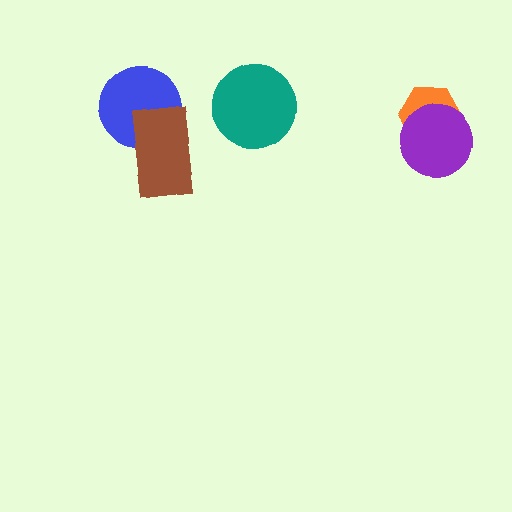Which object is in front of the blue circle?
The brown rectangle is in front of the blue circle.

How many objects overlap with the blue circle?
1 object overlaps with the blue circle.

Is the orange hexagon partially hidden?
Yes, it is partially covered by another shape.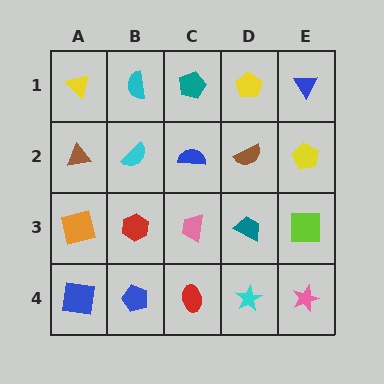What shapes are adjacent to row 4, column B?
A red hexagon (row 3, column B), a blue square (row 4, column A), a red ellipse (row 4, column C).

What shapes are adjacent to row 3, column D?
A brown semicircle (row 2, column D), a cyan star (row 4, column D), a pink trapezoid (row 3, column C), a lime square (row 3, column E).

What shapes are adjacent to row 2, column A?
A yellow triangle (row 1, column A), an orange square (row 3, column A), a cyan semicircle (row 2, column B).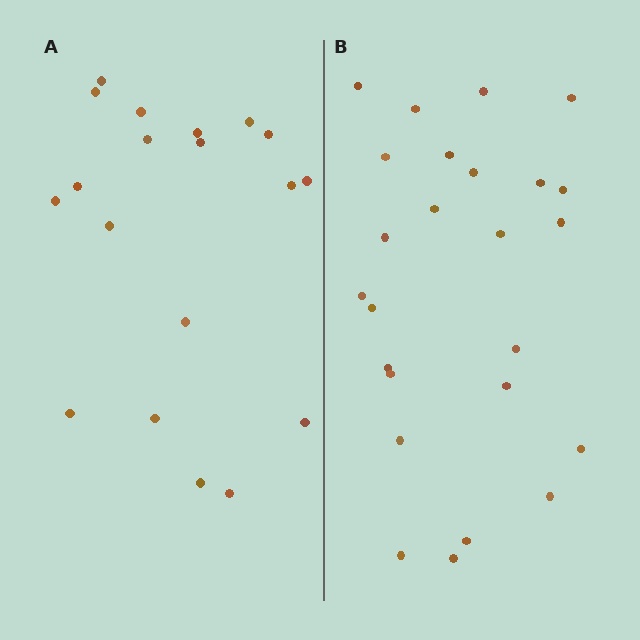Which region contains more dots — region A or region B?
Region B (the right region) has more dots.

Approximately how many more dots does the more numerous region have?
Region B has about 6 more dots than region A.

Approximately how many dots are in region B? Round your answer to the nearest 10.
About 20 dots. (The exact count is 25, which rounds to 20.)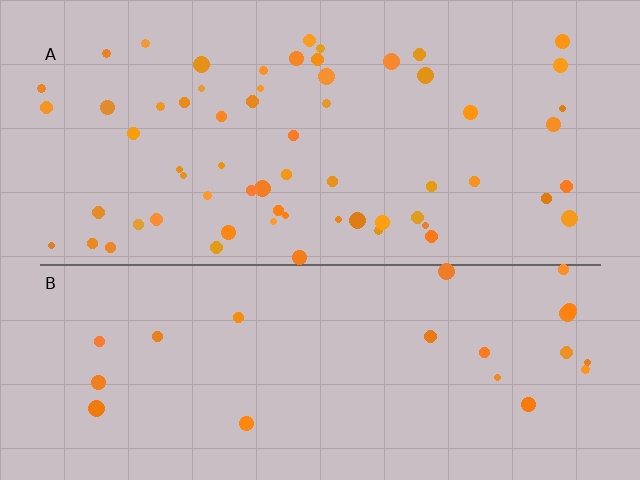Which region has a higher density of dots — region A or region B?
A (the top).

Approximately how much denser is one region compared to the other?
Approximately 2.8× — region A over region B.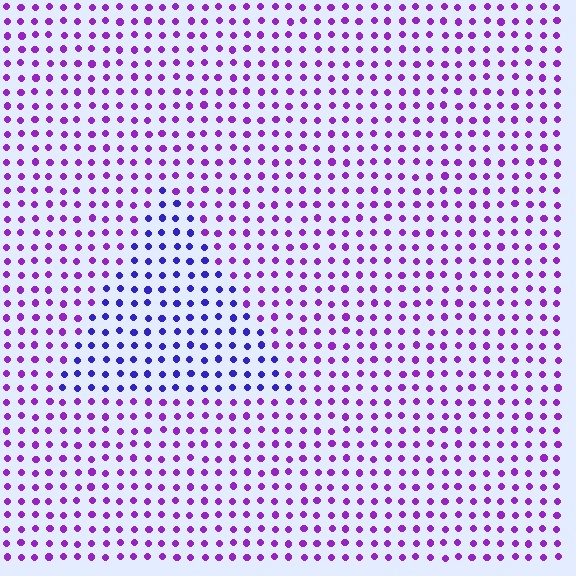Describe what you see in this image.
The image is filled with small purple elements in a uniform arrangement. A triangle-shaped region is visible where the elements are tinted to a slightly different hue, forming a subtle color boundary.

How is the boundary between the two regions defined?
The boundary is defined purely by a slight shift in hue (about 38 degrees). Spacing, size, and orientation are identical on both sides.